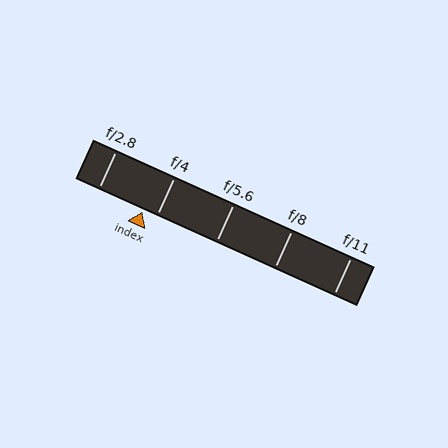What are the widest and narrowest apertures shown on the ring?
The widest aperture shown is f/2.8 and the narrowest is f/11.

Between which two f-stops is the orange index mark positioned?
The index mark is between f/2.8 and f/4.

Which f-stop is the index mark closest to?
The index mark is closest to f/4.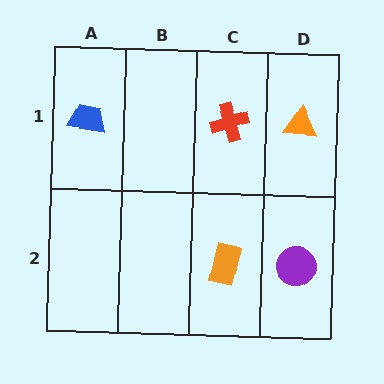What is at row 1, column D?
An orange triangle.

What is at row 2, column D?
A purple circle.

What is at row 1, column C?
A red cross.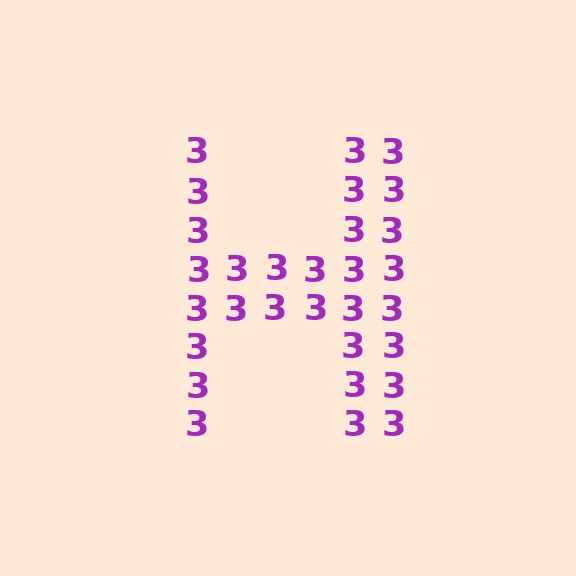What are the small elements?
The small elements are digit 3's.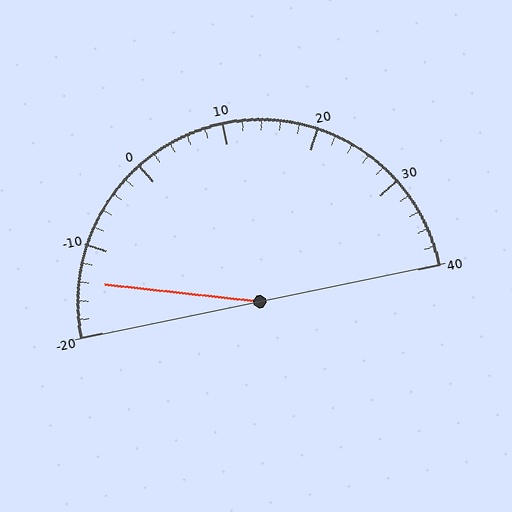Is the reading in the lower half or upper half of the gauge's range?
The reading is in the lower half of the range (-20 to 40).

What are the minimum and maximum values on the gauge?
The gauge ranges from -20 to 40.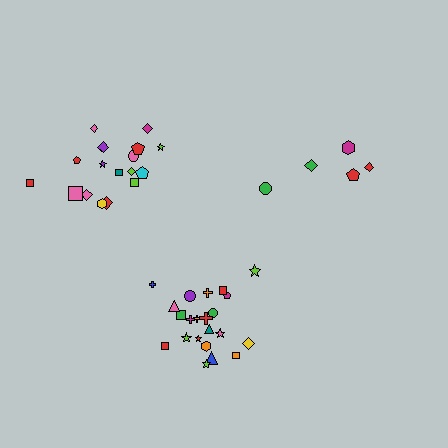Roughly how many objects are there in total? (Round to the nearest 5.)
Roughly 45 objects in total.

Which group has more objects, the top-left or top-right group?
The top-left group.